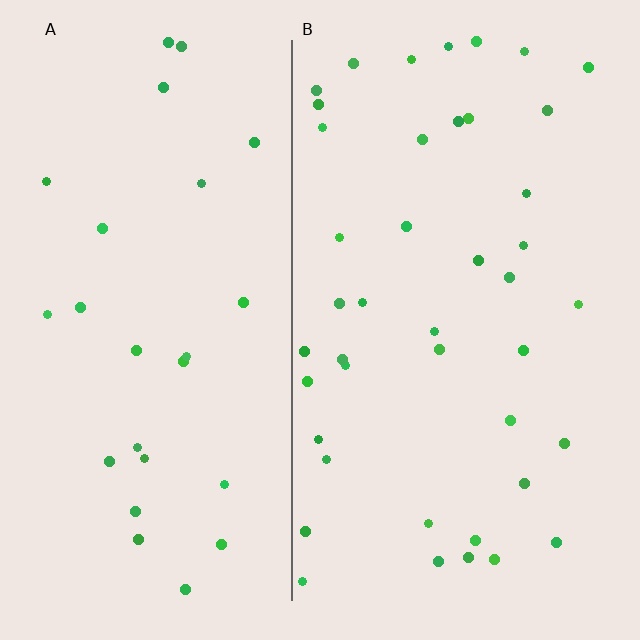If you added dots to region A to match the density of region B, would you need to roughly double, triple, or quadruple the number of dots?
Approximately double.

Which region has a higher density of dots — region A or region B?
B (the right).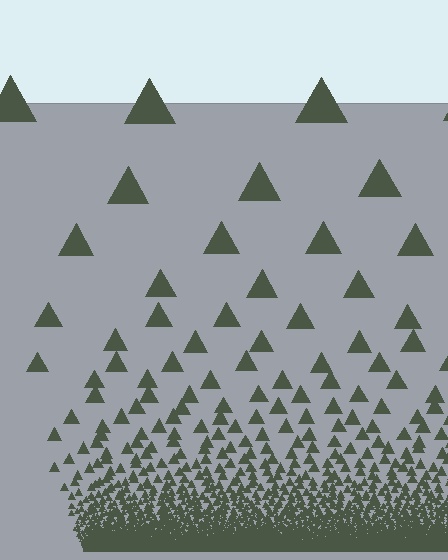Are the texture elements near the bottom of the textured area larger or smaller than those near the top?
Smaller. The gradient is inverted — elements near the bottom are smaller and denser.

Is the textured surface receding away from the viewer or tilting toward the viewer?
The surface appears to tilt toward the viewer. Texture elements get larger and sparser toward the top.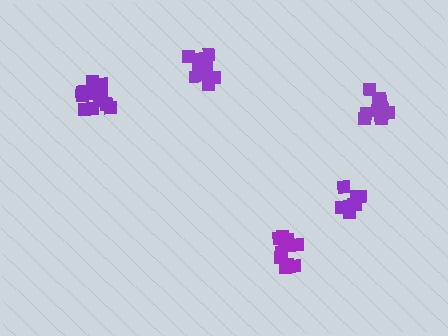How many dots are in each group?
Group 1: 14 dots, Group 2: 13 dots, Group 3: 13 dots, Group 4: 8 dots, Group 5: 13 dots (61 total).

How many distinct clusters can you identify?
There are 5 distinct clusters.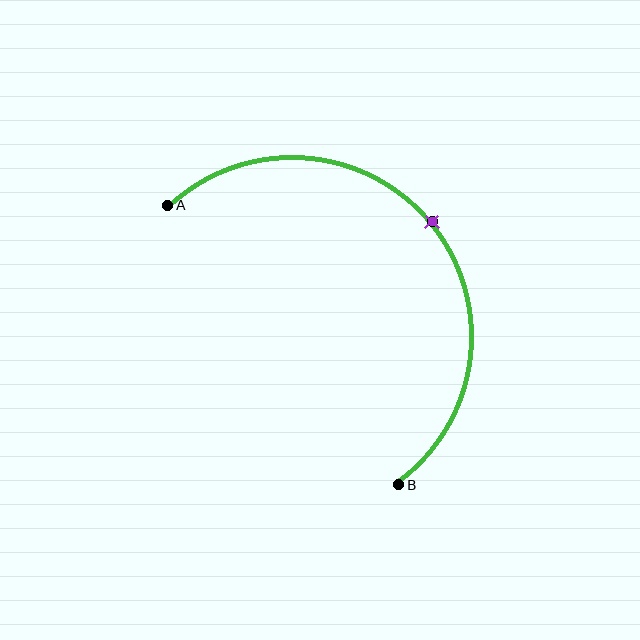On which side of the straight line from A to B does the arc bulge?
The arc bulges above and to the right of the straight line connecting A and B.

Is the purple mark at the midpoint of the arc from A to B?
Yes. The purple mark lies on the arc at equal arc-length from both A and B — it is the arc midpoint.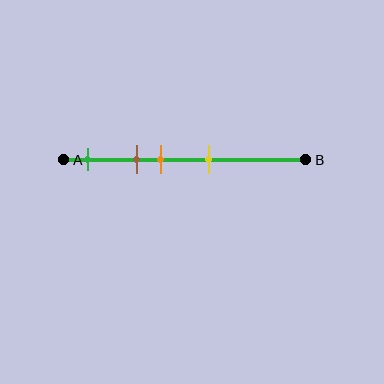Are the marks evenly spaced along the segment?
No, the marks are not evenly spaced.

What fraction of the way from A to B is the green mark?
The green mark is approximately 10% (0.1) of the way from A to B.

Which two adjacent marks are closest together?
The brown and orange marks are the closest adjacent pair.